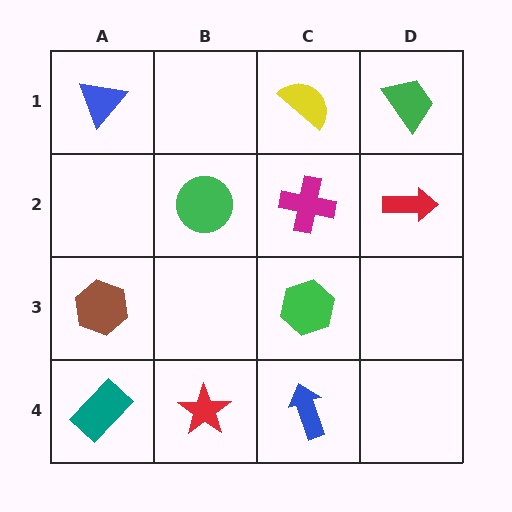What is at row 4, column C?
A blue arrow.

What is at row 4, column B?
A red star.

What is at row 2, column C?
A magenta cross.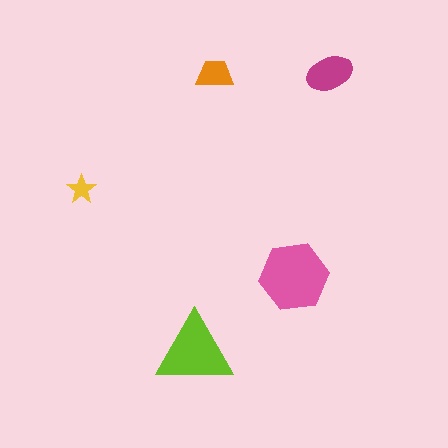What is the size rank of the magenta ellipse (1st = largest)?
3rd.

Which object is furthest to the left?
The yellow star is leftmost.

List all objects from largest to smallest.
The pink hexagon, the lime triangle, the magenta ellipse, the orange trapezoid, the yellow star.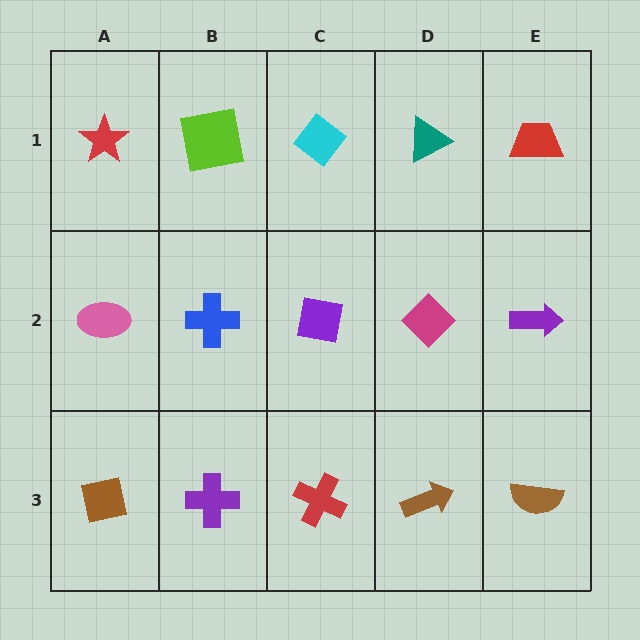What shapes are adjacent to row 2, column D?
A teal triangle (row 1, column D), a brown arrow (row 3, column D), a purple square (row 2, column C), a purple arrow (row 2, column E).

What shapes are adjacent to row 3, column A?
A pink ellipse (row 2, column A), a purple cross (row 3, column B).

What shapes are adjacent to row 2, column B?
A lime square (row 1, column B), a purple cross (row 3, column B), a pink ellipse (row 2, column A), a purple square (row 2, column C).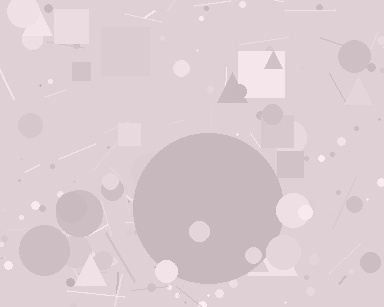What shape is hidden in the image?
A circle is hidden in the image.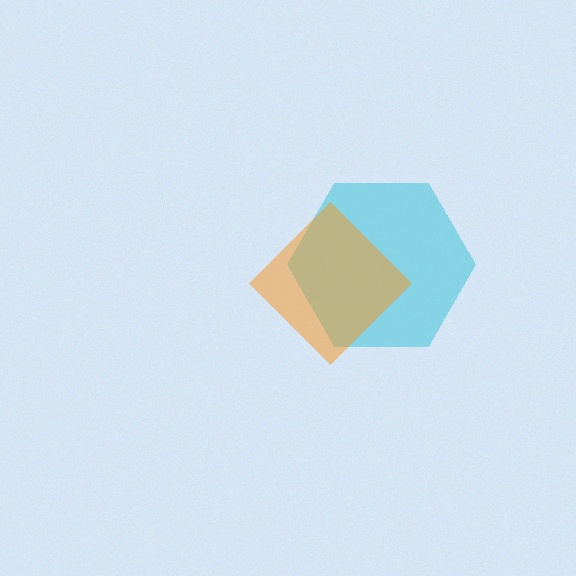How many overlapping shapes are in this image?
There are 2 overlapping shapes in the image.